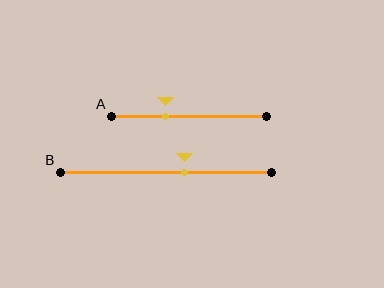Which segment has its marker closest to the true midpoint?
Segment B has its marker closest to the true midpoint.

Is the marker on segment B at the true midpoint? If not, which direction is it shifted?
No, the marker on segment B is shifted to the right by about 9% of the segment length.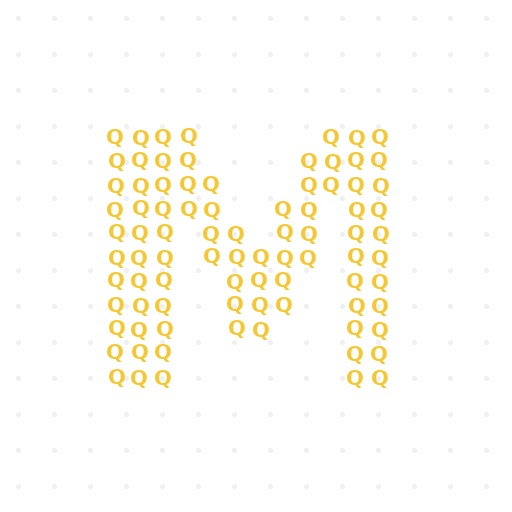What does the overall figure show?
The overall figure shows the letter M.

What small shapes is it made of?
It is made of small letter Q's.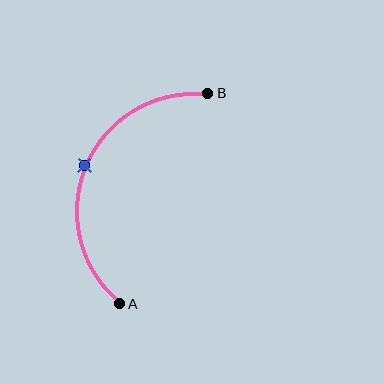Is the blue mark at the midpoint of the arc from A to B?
Yes. The blue mark lies on the arc at equal arc-length from both A and B — it is the arc midpoint.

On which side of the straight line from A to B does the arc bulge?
The arc bulges to the left of the straight line connecting A and B.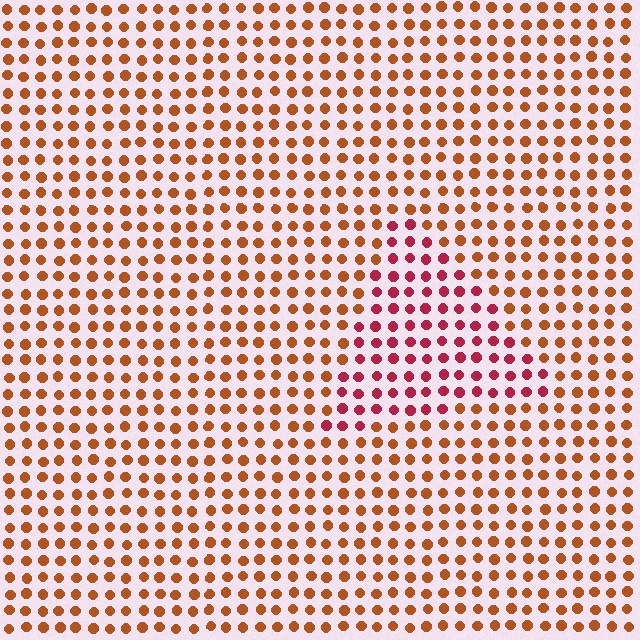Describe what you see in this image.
The image is filled with small brown elements in a uniform arrangement. A triangle-shaped region is visible where the elements are tinted to a slightly different hue, forming a subtle color boundary.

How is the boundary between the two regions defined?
The boundary is defined purely by a slight shift in hue (about 38 degrees). Spacing, size, and orientation are identical on both sides.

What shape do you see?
I see a triangle.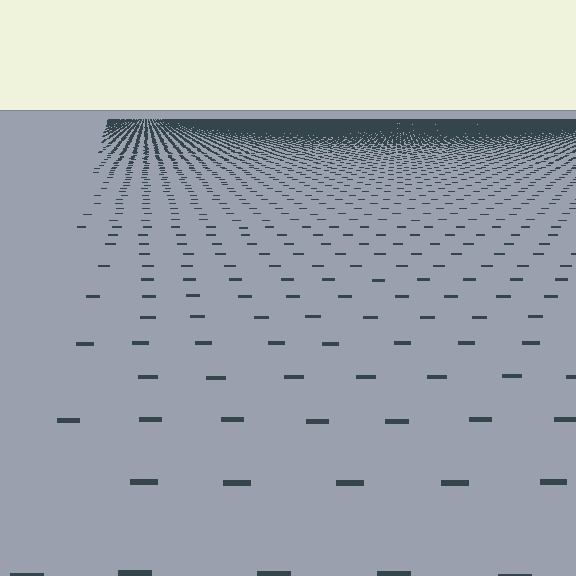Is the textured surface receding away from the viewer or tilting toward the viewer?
The surface is receding away from the viewer. Texture elements get smaller and denser toward the top.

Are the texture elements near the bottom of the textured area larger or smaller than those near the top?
Larger. Near the bottom, elements are closer to the viewer and appear at a bigger on-screen size.